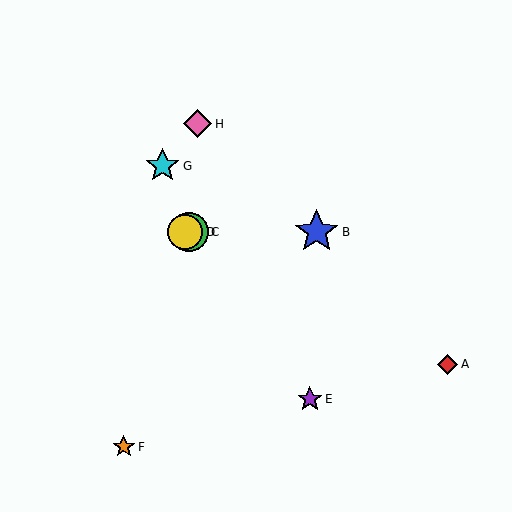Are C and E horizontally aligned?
No, C is at y≈232 and E is at y≈399.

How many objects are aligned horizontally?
3 objects (B, C, D) are aligned horizontally.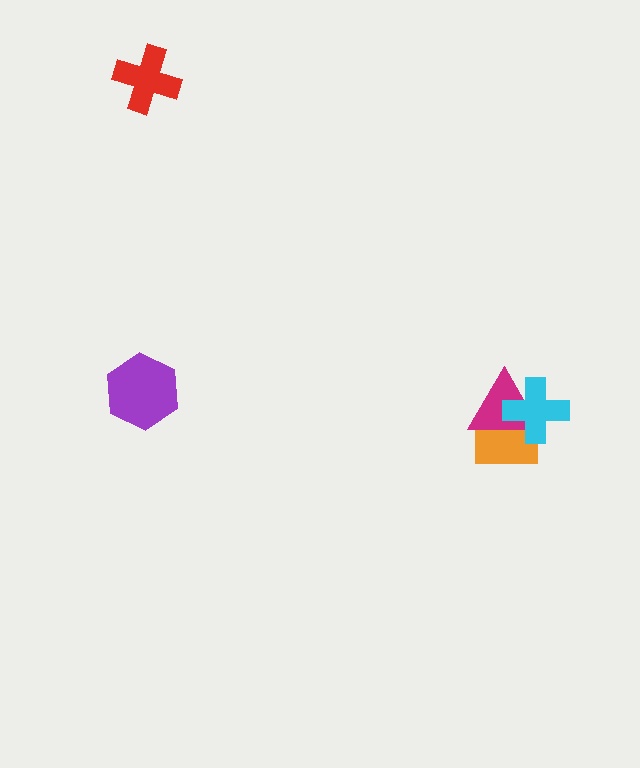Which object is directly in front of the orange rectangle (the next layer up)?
The magenta triangle is directly in front of the orange rectangle.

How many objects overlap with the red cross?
0 objects overlap with the red cross.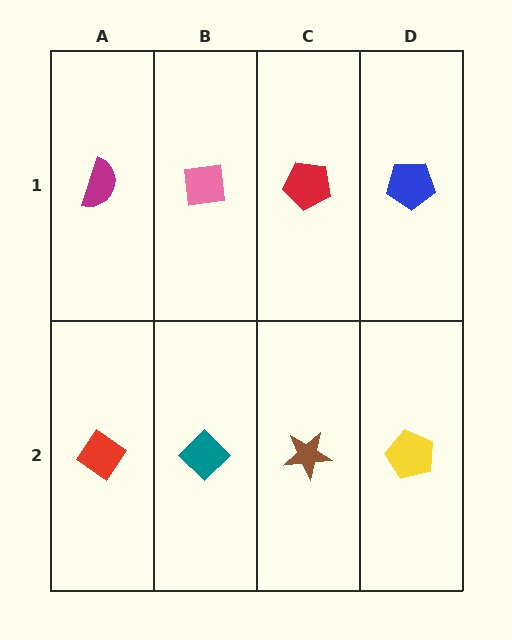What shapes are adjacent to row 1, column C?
A brown star (row 2, column C), a pink square (row 1, column B), a blue pentagon (row 1, column D).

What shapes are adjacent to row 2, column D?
A blue pentagon (row 1, column D), a brown star (row 2, column C).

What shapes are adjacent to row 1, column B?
A teal diamond (row 2, column B), a magenta semicircle (row 1, column A), a red pentagon (row 1, column C).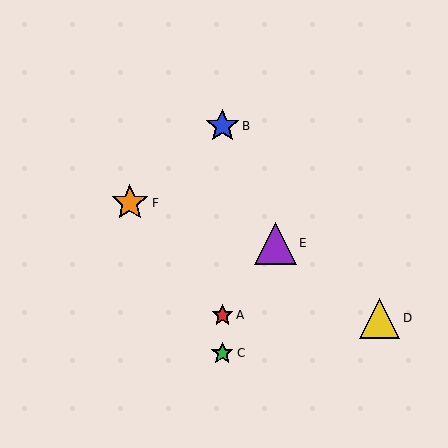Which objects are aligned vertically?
Objects A, B, C are aligned vertically.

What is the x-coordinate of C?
Object C is at x≈222.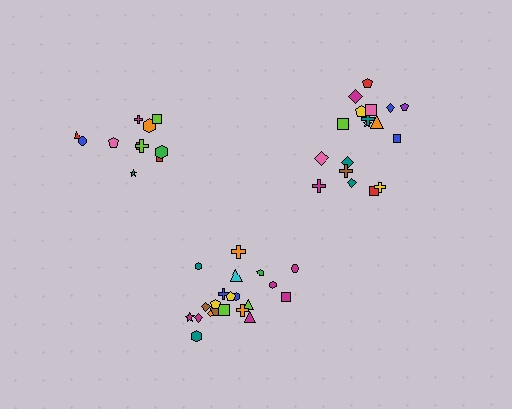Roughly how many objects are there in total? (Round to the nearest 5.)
Roughly 50 objects in total.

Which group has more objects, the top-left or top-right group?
The top-right group.